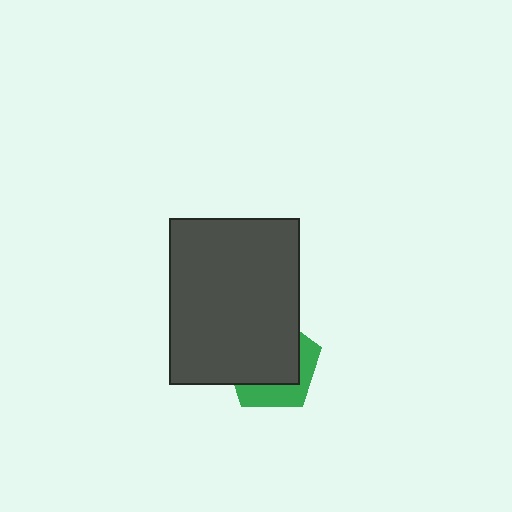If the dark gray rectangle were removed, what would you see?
You would see the complete green pentagon.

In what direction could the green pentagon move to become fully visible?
The green pentagon could move toward the lower-right. That would shift it out from behind the dark gray rectangle entirely.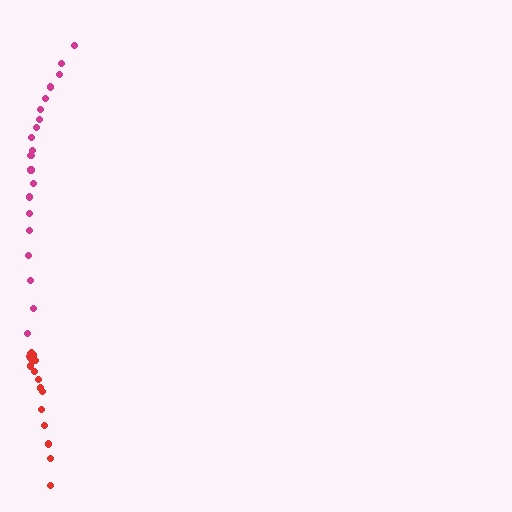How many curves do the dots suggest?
There are 2 distinct paths.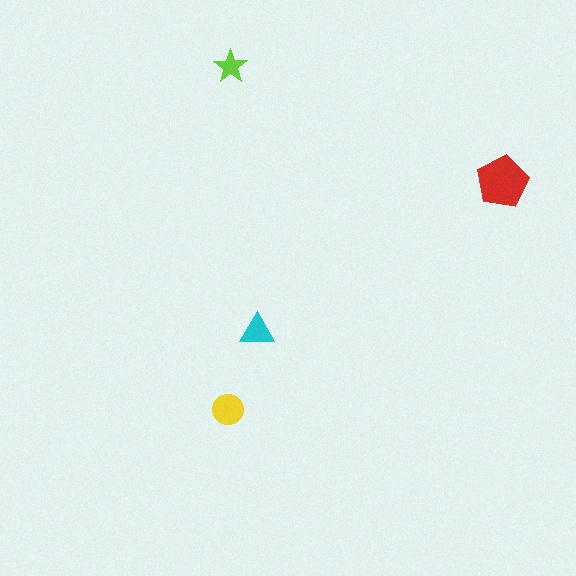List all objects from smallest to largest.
The lime star, the cyan triangle, the yellow circle, the red pentagon.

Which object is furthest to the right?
The red pentagon is rightmost.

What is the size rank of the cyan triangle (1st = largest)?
3rd.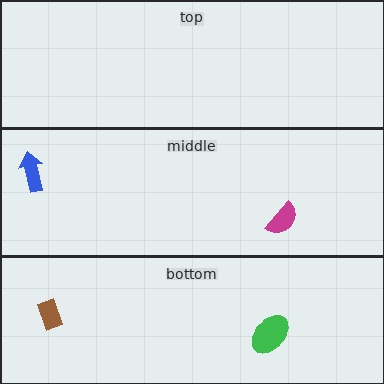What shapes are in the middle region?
The magenta semicircle, the blue arrow.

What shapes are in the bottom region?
The green ellipse, the brown rectangle.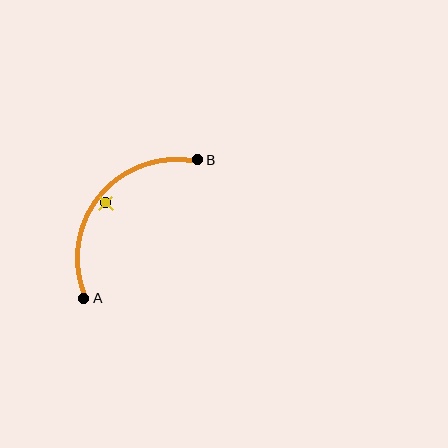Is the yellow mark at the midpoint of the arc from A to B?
No — the yellow mark does not lie on the arc at all. It sits slightly inside the curve.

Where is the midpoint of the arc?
The arc midpoint is the point on the curve farthest from the straight line joining A and B. It sits above and to the left of that line.